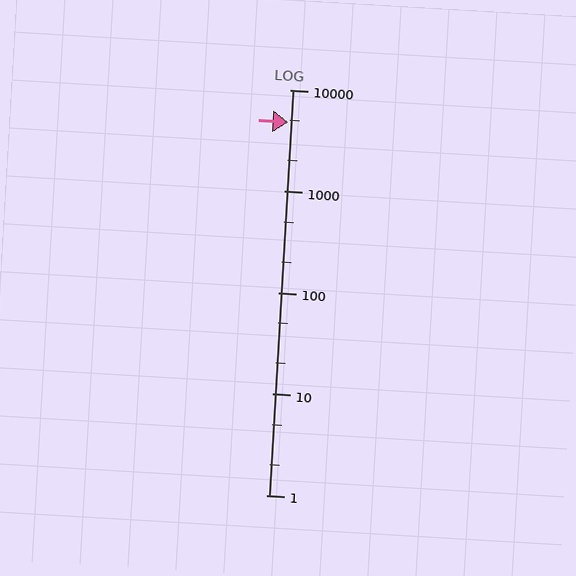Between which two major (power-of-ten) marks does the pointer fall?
The pointer is between 1000 and 10000.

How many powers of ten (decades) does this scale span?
The scale spans 4 decades, from 1 to 10000.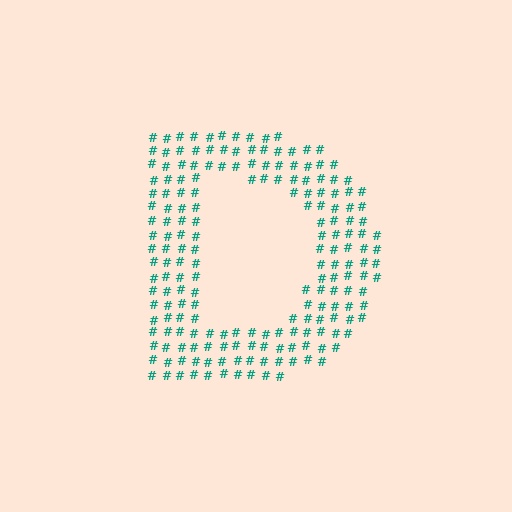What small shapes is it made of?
It is made of small hash symbols.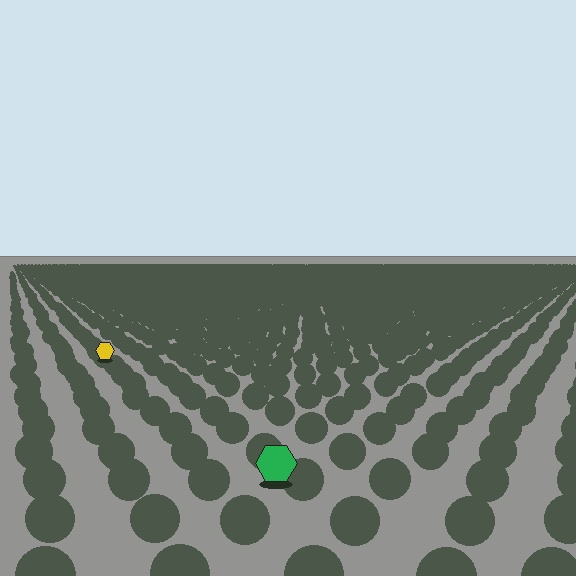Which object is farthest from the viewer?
The yellow hexagon is farthest from the viewer. It appears smaller and the ground texture around it is denser.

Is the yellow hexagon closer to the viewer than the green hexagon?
No. The green hexagon is closer — you can tell from the texture gradient: the ground texture is coarser near it.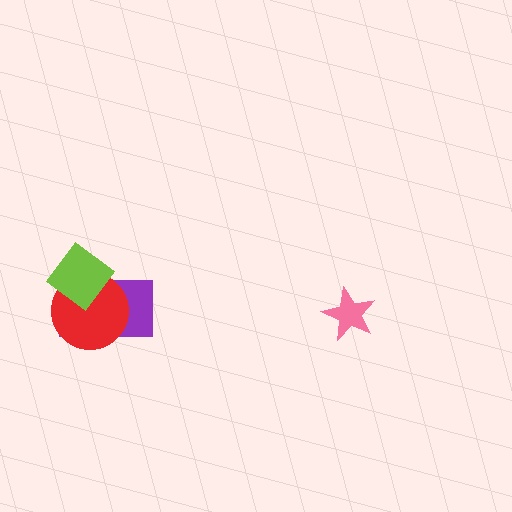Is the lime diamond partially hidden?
No, no other shape covers it.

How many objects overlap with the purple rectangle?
2 objects overlap with the purple rectangle.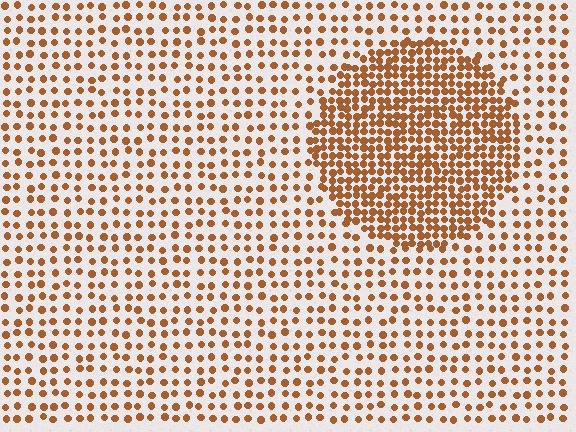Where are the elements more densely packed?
The elements are more densely packed inside the circle boundary.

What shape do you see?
I see a circle.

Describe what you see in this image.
The image contains small brown elements arranged at two different densities. A circle-shaped region is visible where the elements are more densely packed than the surrounding area.